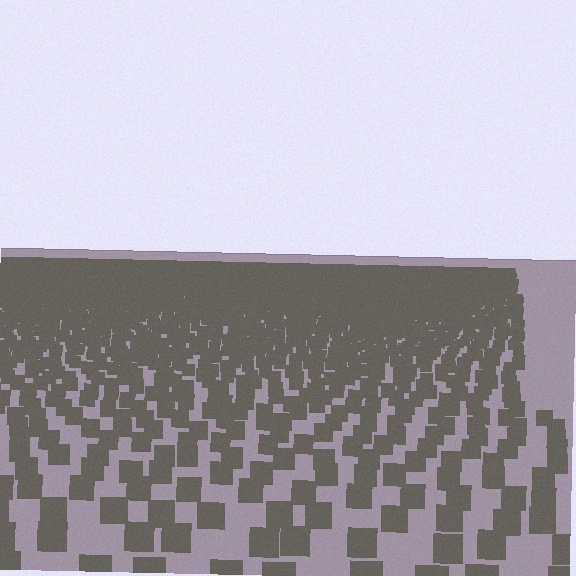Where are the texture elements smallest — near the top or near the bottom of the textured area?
Near the top.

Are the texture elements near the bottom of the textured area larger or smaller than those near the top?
Larger. Near the bottom, elements are closer to the viewer and appear at a bigger on-screen size.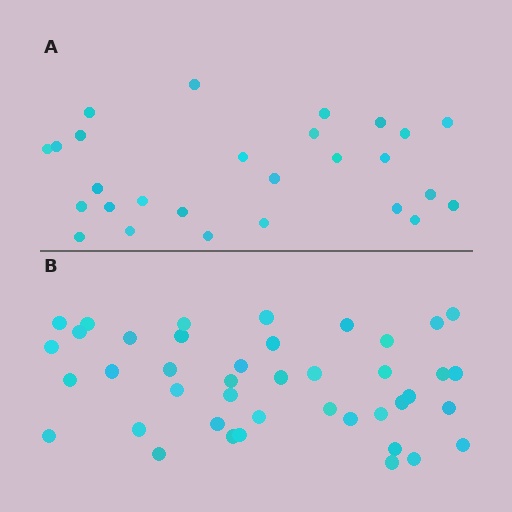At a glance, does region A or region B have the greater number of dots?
Region B (the bottom region) has more dots.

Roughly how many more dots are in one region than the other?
Region B has approximately 15 more dots than region A.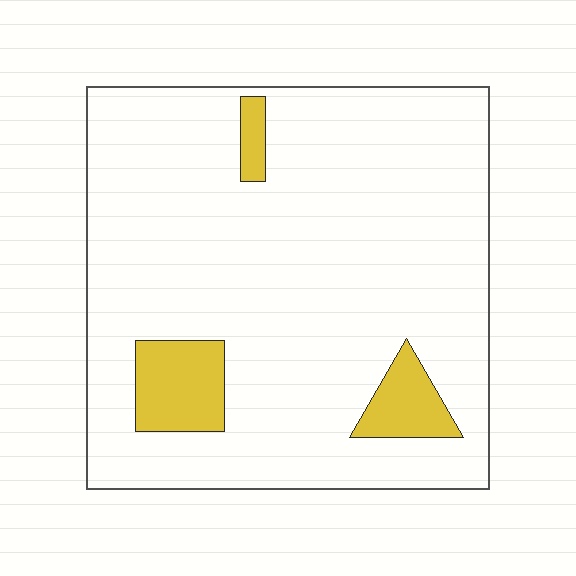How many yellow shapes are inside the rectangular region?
3.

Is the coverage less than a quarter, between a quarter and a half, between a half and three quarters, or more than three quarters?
Less than a quarter.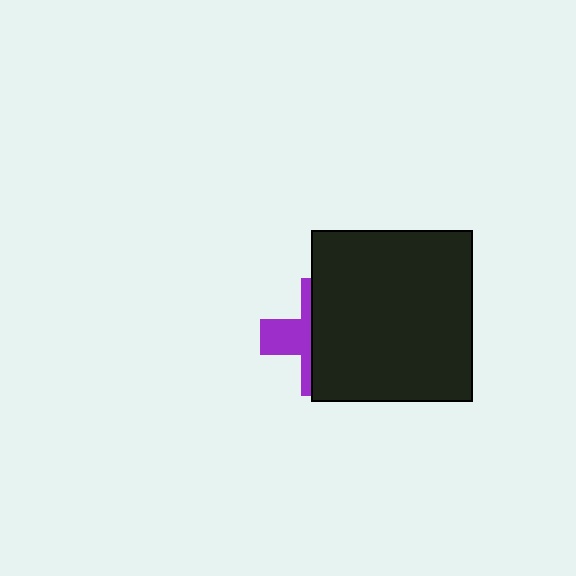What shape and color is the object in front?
The object in front is a black rectangle.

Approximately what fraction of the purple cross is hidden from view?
Roughly 62% of the purple cross is hidden behind the black rectangle.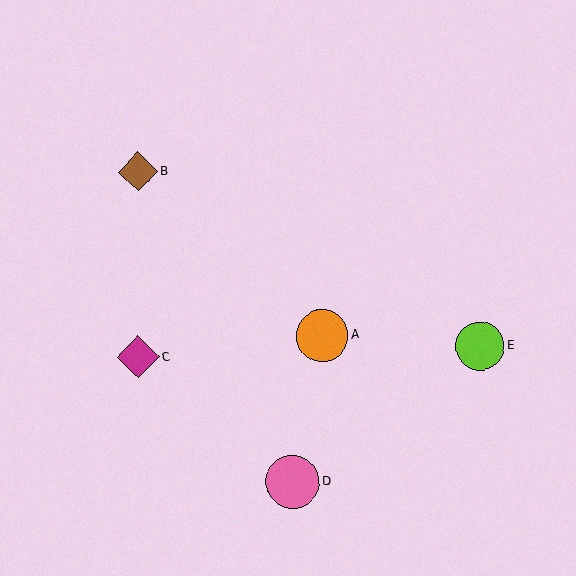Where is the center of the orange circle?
The center of the orange circle is at (322, 336).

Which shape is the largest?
The pink circle (labeled D) is the largest.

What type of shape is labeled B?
Shape B is a brown diamond.